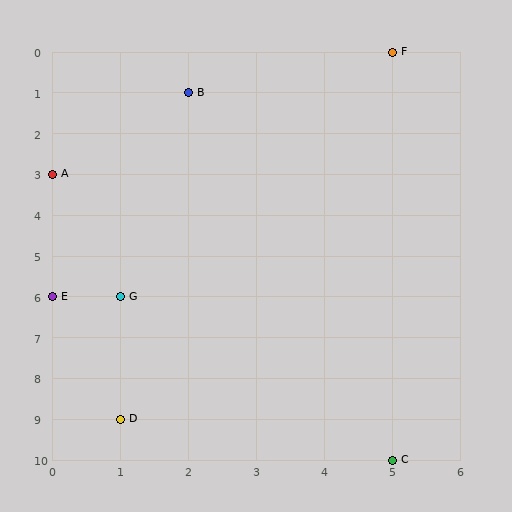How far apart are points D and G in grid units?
Points D and G are 3 rows apart.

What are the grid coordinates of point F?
Point F is at grid coordinates (5, 0).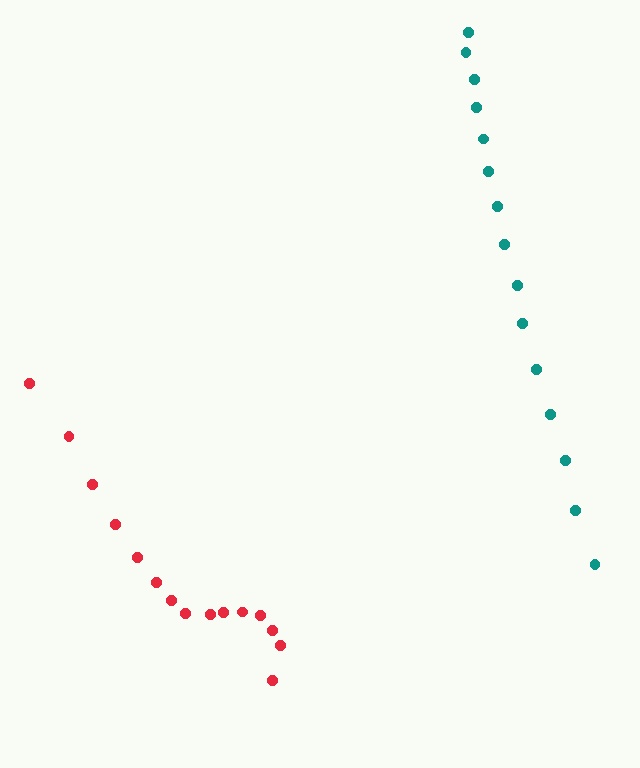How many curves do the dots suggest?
There are 2 distinct paths.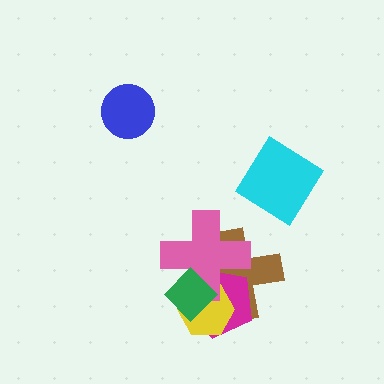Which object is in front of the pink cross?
The green diamond is in front of the pink cross.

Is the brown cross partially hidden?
Yes, it is partially covered by another shape.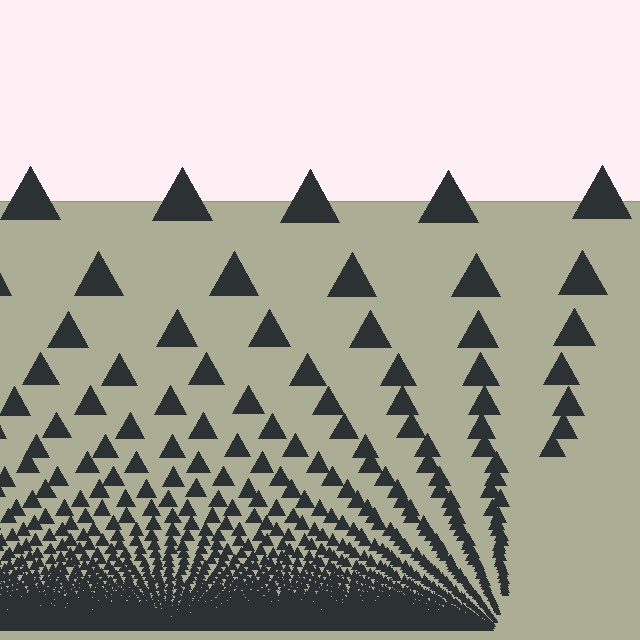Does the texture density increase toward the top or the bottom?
Density increases toward the bottom.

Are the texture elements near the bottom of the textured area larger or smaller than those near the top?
Smaller. The gradient is inverted — elements near the bottom are smaller and denser.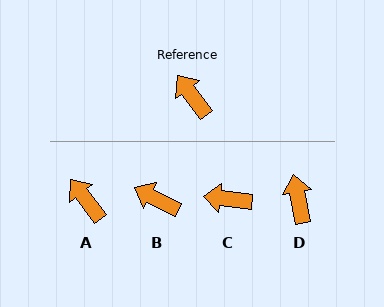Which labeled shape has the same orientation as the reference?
A.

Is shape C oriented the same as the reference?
No, it is off by about 46 degrees.